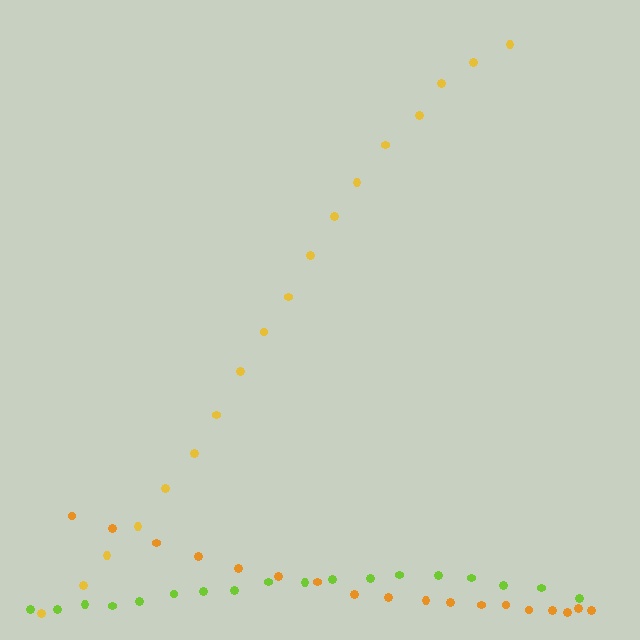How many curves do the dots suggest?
There are 3 distinct paths.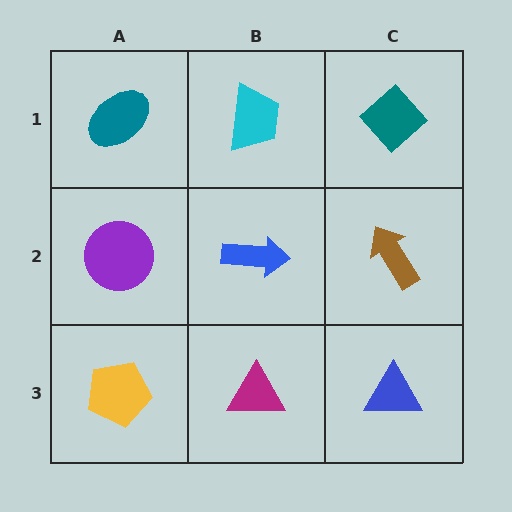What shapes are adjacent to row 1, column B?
A blue arrow (row 2, column B), a teal ellipse (row 1, column A), a teal diamond (row 1, column C).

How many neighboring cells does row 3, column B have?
3.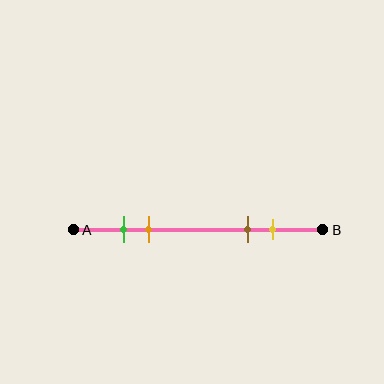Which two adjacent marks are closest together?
The green and orange marks are the closest adjacent pair.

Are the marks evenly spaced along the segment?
No, the marks are not evenly spaced.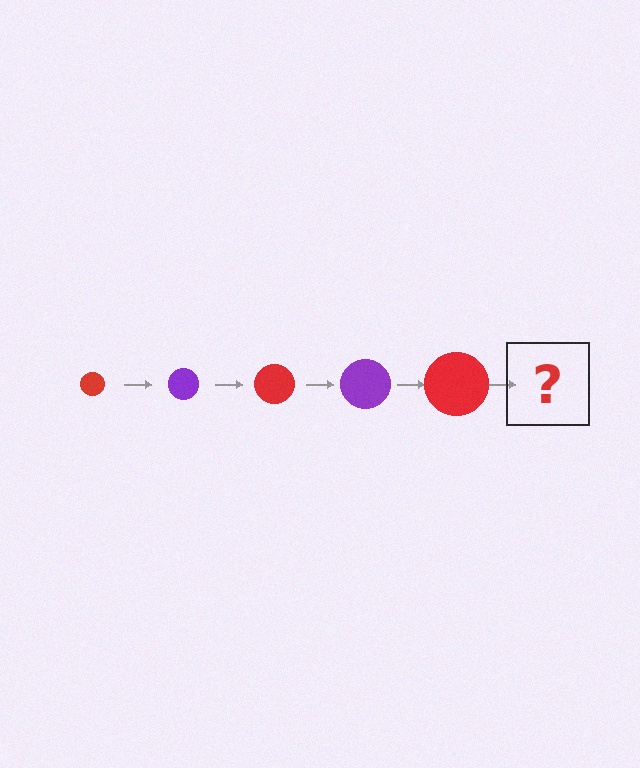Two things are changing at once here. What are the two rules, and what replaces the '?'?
The two rules are that the circle grows larger each step and the color cycles through red and purple. The '?' should be a purple circle, larger than the previous one.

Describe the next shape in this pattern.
It should be a purple circle, larger than the previous one.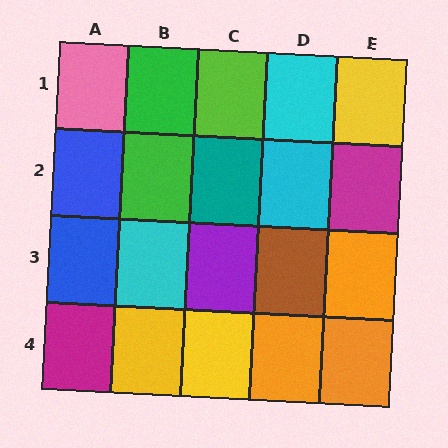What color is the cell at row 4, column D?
Orange.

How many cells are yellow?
3 cells are yellow.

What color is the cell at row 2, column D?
Cyan.